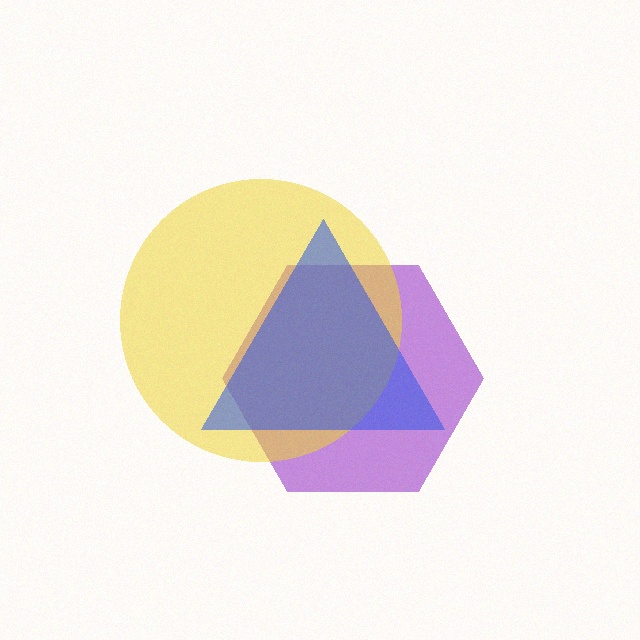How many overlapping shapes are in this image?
There are 3 overlapping shapes in the image.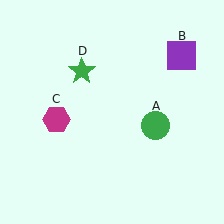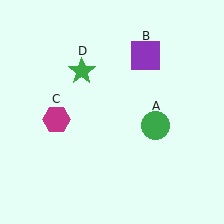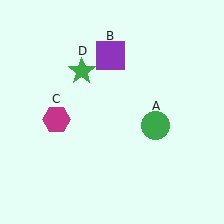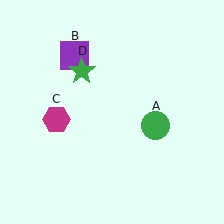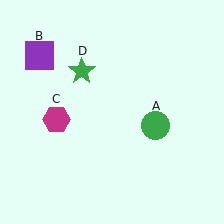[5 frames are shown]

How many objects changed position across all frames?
1 object changed position: purple square (object B).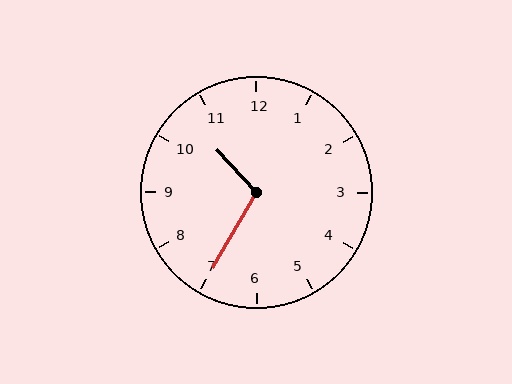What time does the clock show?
10:35.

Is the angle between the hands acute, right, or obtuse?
It is obtuse.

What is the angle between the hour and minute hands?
Approximately 108 degrees.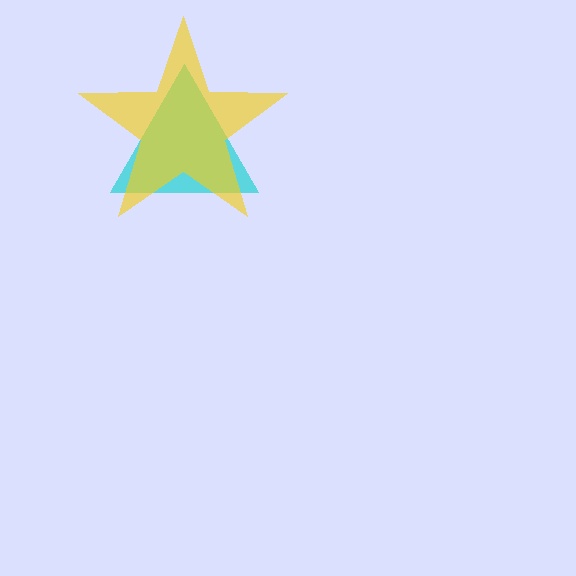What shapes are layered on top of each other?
The layered shapes are: a cyan triangle, a yellow star.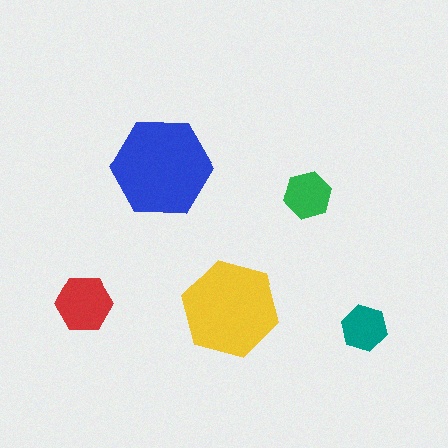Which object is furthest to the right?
The teal hexagon is rightmost.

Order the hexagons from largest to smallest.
the blue one, the yellow one, the red one, the green one, the teal one.